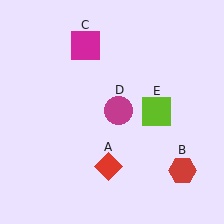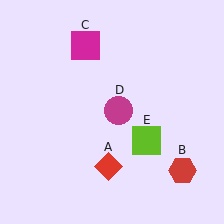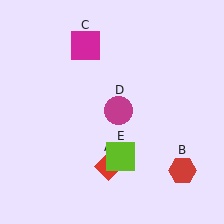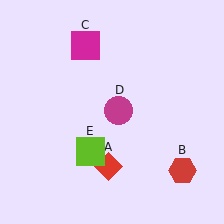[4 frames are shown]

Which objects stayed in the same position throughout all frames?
Red diamond (object A) and red hexagon (object B) and magenta square (object C) and magenta circle (object D) remained stationary.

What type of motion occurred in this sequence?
The lime square (object E) rotated clockwise around the center of the scene.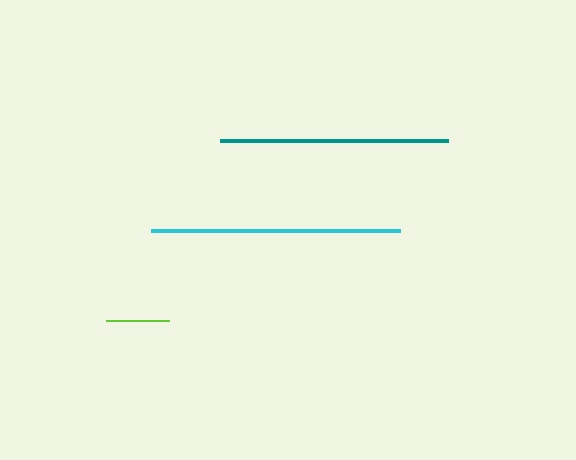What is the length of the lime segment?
The lime segment is approximately 63 pixels long.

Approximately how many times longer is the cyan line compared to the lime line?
The cyan line is approximately 4.0 times the length of the lime line.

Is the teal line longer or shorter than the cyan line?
The cyan line is longer than the teal line.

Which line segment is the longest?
The cyan line is the longest at approximately 249 pixels.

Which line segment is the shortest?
The lime line is the shortest at approximately 63 pixels.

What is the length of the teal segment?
The teal segment is approximately 227 pixels long.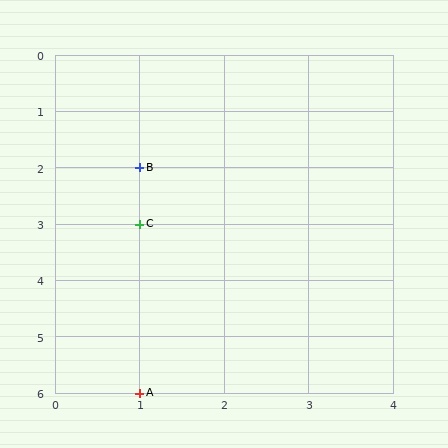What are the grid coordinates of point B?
Point B is at grid coordinates (1, 2).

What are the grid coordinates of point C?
Point C is at grid coordinates (1, 3).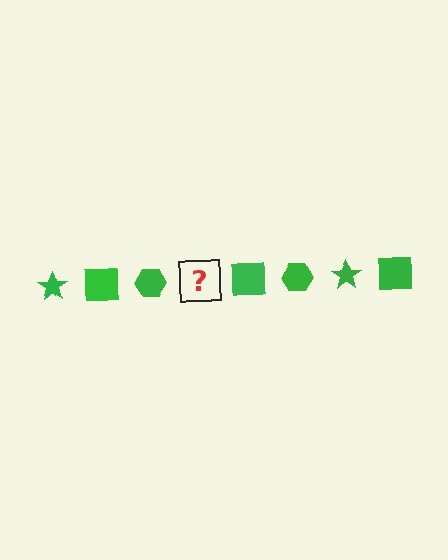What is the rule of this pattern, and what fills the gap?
The rule is that the pattern cycles through star, square, hexagon shapes in green. The gap should be filled with a green star.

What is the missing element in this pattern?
The missing element is a green star.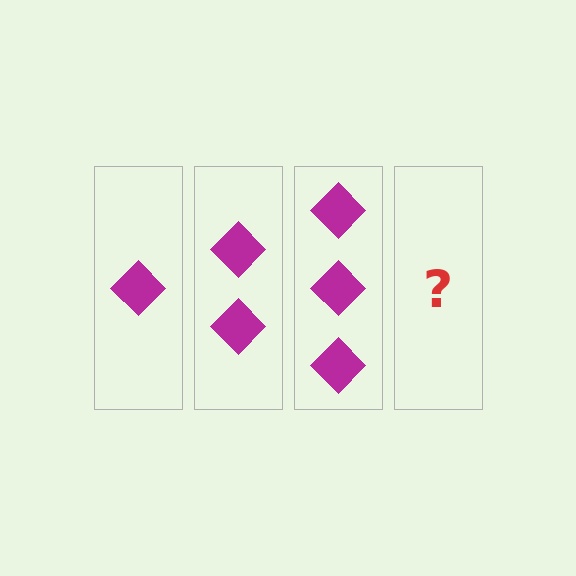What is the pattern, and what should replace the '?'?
The pattern is that each step adds one more diamond. The '?' should be 4 diamonds.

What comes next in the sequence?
The next element should be 4 diamonds.